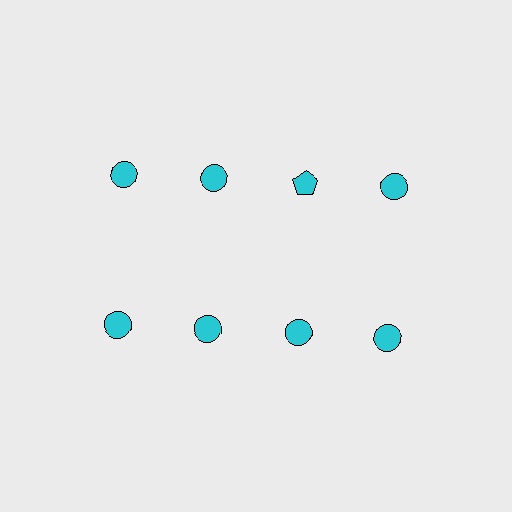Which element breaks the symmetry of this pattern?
The cyan pentagon in the top row, center column breaks the symmetry. All other shapes are cyan circles.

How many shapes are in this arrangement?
There are 8 shapes arranged in a grid pattern.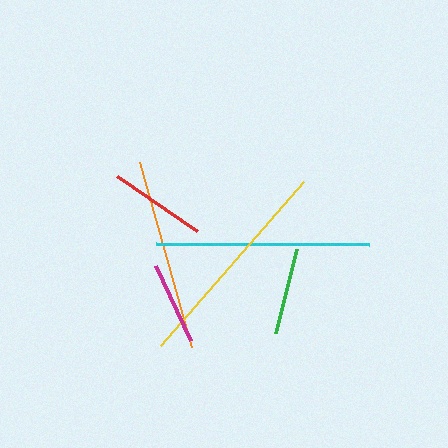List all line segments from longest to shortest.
From longest to shortest: yellow, cyan, orange, red, green, magenta.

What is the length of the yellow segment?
The yellow segment is approximately 218 pixels long.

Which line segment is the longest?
The yellow line is the longest at approximately 218 pixels.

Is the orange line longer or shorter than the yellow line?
The yellow line is longer than the orange line.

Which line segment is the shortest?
The magenta line is the shortest at approximately 82 pixels.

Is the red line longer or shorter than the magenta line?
The red line is longer than the magenta line.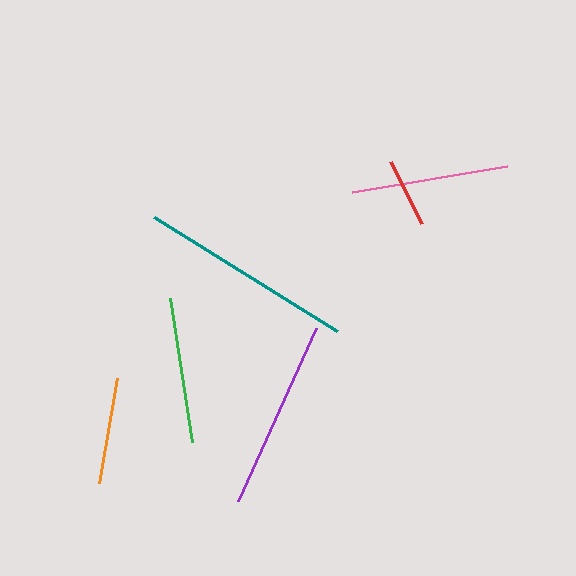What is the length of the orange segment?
The orange segment is approximately 106 pixels long.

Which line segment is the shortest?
The red line is the shortest at approximately 69 pixels.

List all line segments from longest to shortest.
From longest to shortest: teal, purple, pink, green, orange, red.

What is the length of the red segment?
The red segment is approximately 69 pixels long.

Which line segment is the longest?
The teal line is the longest at approximately 215 pixels.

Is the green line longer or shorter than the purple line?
The purple line is longer than the green line.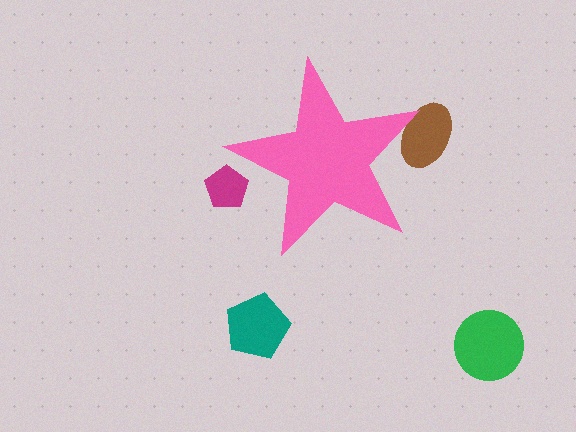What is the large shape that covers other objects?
A pink star.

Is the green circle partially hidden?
No, the green circle is fully visible.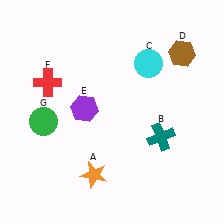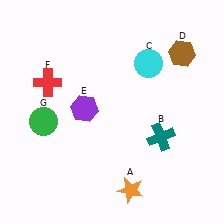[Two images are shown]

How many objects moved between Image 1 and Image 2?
1 object moved between the two images.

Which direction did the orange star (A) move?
The orange star (A) moved right.